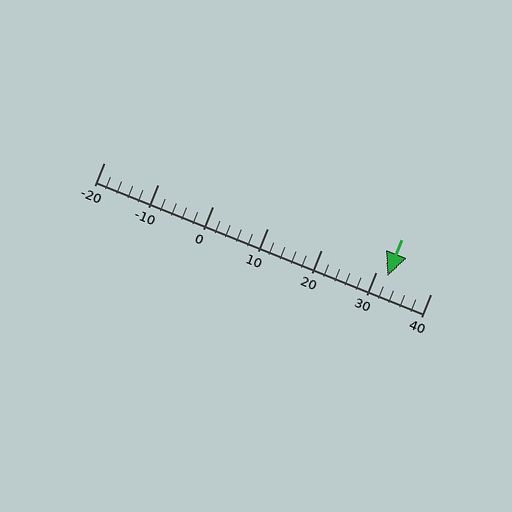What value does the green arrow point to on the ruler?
The green arrow points to approximately 32.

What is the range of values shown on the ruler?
The ruler shows values from -20 to 40.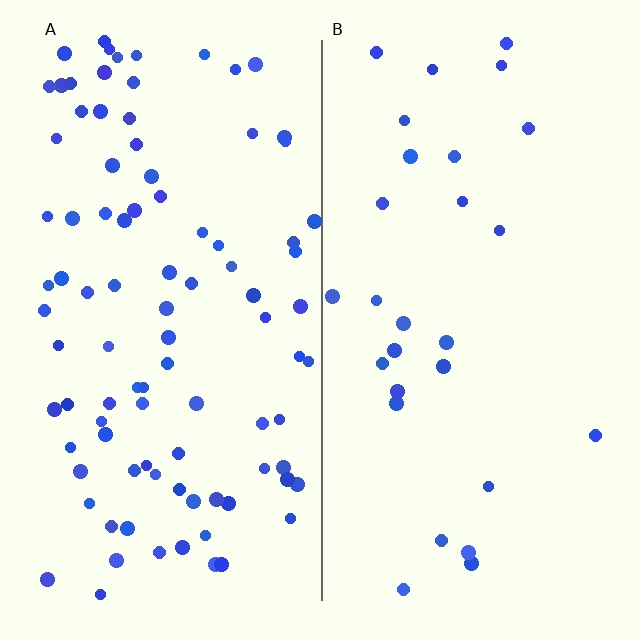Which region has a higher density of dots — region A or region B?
A (the left).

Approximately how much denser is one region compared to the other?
Approximately 3.4× — region A over region B.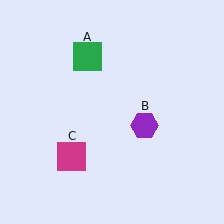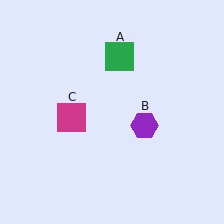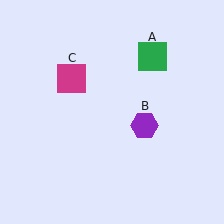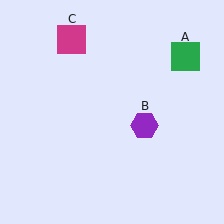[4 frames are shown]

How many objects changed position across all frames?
2 objects changed position: green square (object A), magenta square (object C).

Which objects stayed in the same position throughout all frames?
Purple hexagon (object B) remained stationary.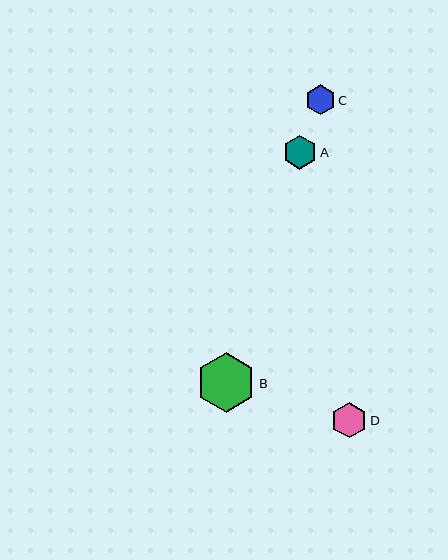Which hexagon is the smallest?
Hexagon C is the smallest with a size of approximately 30 pixels.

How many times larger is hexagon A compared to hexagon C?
Hexagon A is approximately 1.1 times the size of hexagon C.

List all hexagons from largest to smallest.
From largest to smallest: B, D, A, C.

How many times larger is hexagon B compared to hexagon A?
Hexagon B is approximately 1.8 times the size of hexagon A.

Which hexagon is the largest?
Hexagon B is the largest with a size of approximately 60 pixels.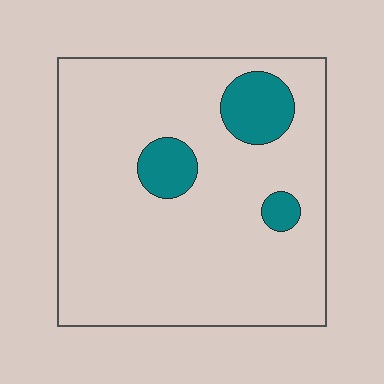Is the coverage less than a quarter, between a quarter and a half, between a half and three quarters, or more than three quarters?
Less than a quarter.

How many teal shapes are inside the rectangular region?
3.